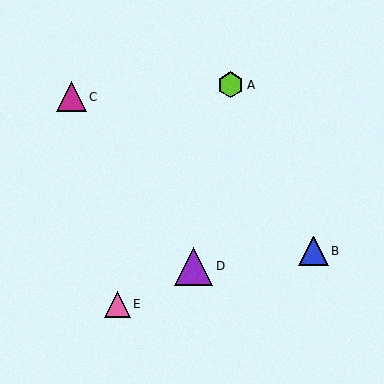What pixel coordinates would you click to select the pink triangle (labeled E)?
Click at (117, 304) to select the pink triangle E.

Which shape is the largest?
The purple triangle (labeled D) is the largest.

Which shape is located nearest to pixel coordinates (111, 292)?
The pink triangle (labeled E) at (117, 304) is nearest to that location.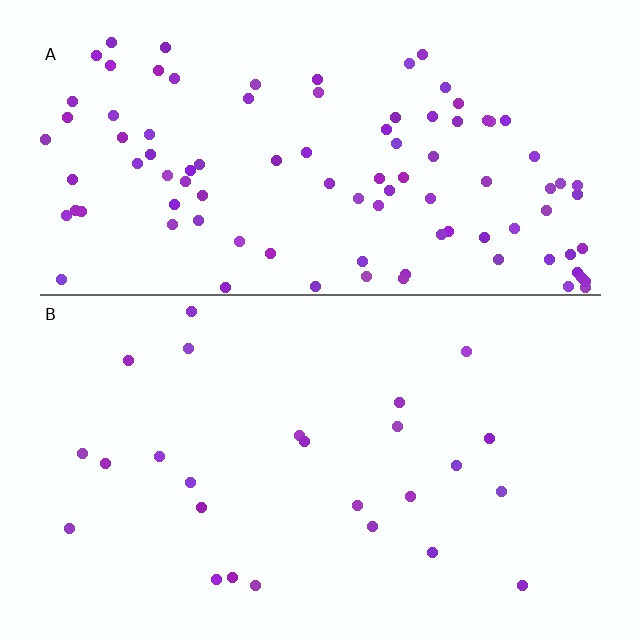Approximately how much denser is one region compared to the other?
Approximately 3.9× — region A over region B.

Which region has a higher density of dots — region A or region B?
A (the top).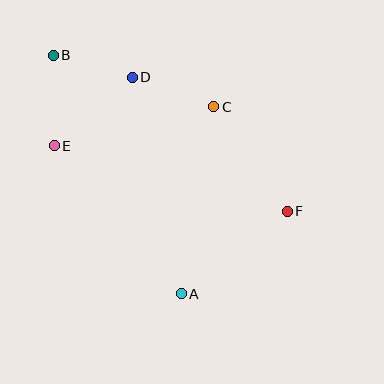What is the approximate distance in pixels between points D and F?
The distance between D and F is approximately 205 pixels.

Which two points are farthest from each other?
Points B and F are farthest from each other.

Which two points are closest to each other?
Points B and D are closest to each other.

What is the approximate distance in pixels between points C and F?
The distance between C and F is approximately 127 pixels.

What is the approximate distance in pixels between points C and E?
The distance between C and E is approximately 164 pixels.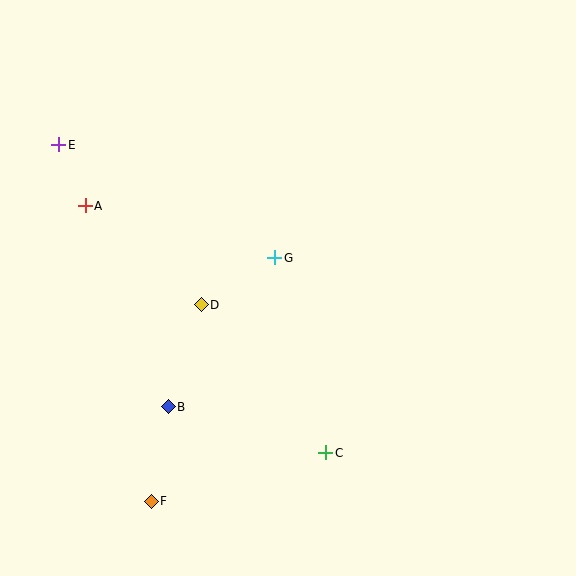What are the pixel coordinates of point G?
Point G is at (275, 258).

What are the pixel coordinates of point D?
Point D is at (201, 305).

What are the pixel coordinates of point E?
Point E is at (59, 145).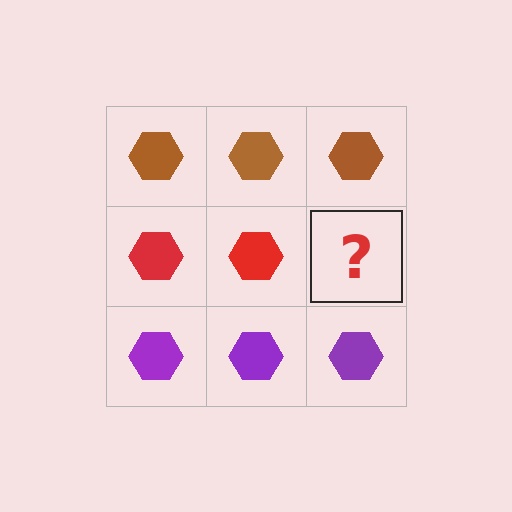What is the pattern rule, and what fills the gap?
The rule is that each row has a consistent color. The gap should be filled with a red hexagon.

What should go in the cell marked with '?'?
The missing cell should contain a red hexagon.